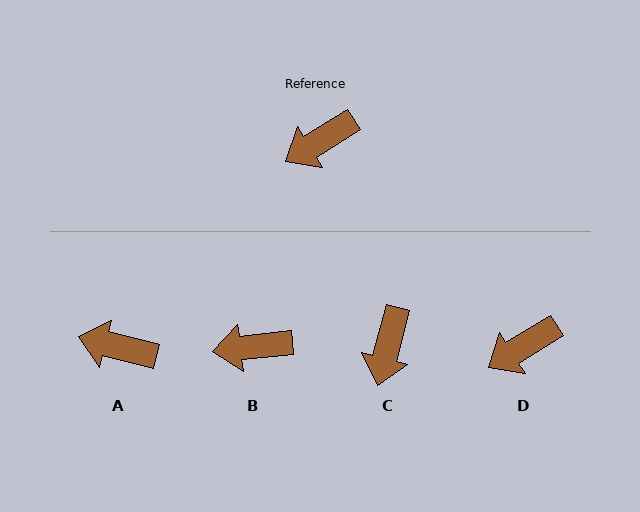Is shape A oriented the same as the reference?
No, it is off by about 46 degrees.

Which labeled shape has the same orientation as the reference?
D.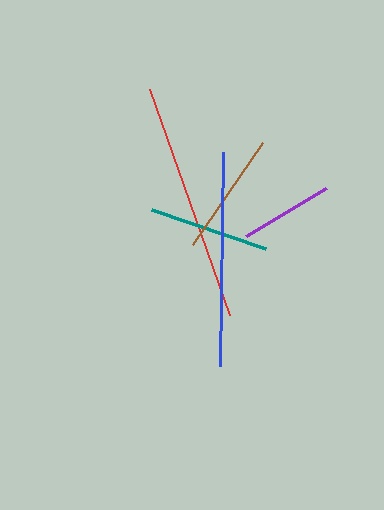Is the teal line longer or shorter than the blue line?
The blue line is longer than the teal line.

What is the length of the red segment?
The red segment is approximately 240 pixels long.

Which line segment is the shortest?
The purple line is the shortest at approximately 93 pixels.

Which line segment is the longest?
The red line is the longest at approximately 240 pixels.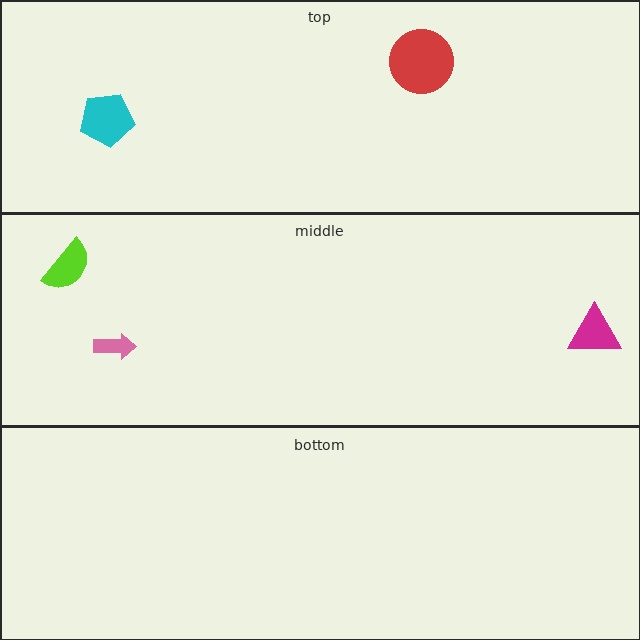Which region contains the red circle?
The top region.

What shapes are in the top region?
The cyan pentagon, the red circle.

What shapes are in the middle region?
The pink arrow, the magenta triangle, the lime semicircle.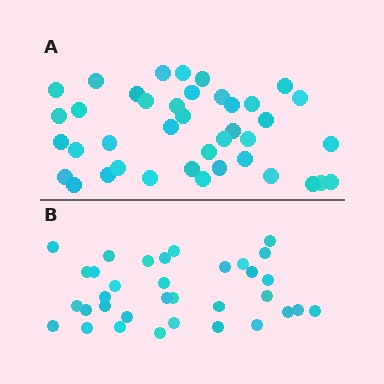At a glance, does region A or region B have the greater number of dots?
Region A (the top region) has more dots.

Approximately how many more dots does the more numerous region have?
Region A has about 6 more dots than region B.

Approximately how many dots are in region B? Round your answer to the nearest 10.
About 30 dots. (The exact count is 34, which rounds to 30.)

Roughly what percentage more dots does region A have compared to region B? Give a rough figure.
About 20% more.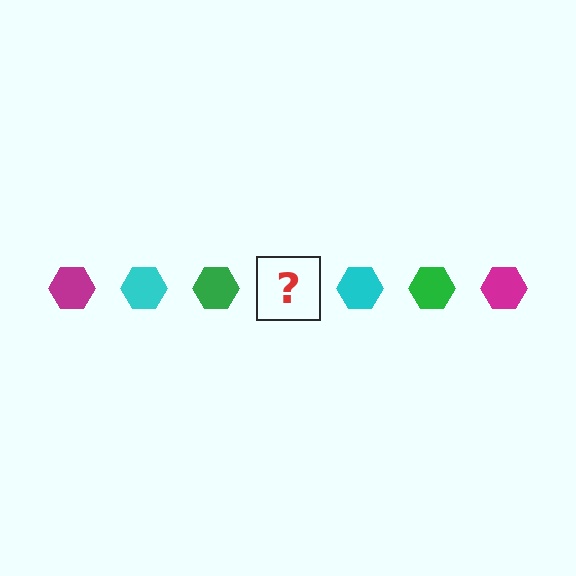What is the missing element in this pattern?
The missing element is a magenta hexagon.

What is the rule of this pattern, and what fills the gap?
The rule is that the pattern cycles through magenta, cyan, green hexagons. The gap should be filled with a magenta hexagon.